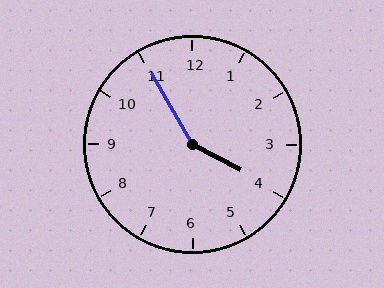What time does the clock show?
3:55.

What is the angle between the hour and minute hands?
Approximately 148 degrees.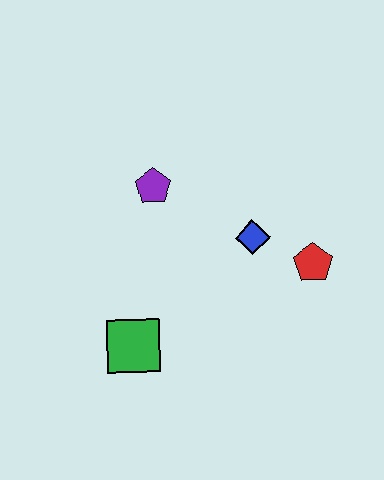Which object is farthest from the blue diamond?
The green square is farthest from the blue diamond.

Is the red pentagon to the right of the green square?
Yes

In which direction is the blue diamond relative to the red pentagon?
The blue diamond is to the left of the red pentagon.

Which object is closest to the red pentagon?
The blue diamond is closest to the red pentagon.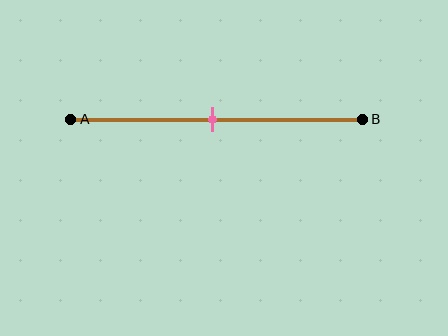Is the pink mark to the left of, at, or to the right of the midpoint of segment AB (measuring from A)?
The pink mark is approximately at the midpoint of segment AB.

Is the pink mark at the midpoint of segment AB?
Yes, the mark is approximately at the midpoint.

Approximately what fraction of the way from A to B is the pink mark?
The pink mark is approximately 50% of the way from A to B.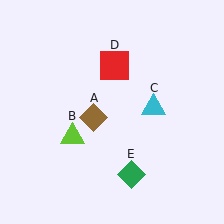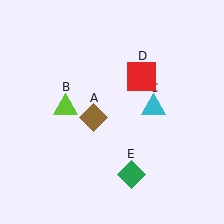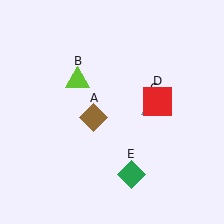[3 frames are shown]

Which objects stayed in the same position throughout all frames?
Brown diamond (object A) and cyan triangle (object C) and green diamond (object E) remained stationary.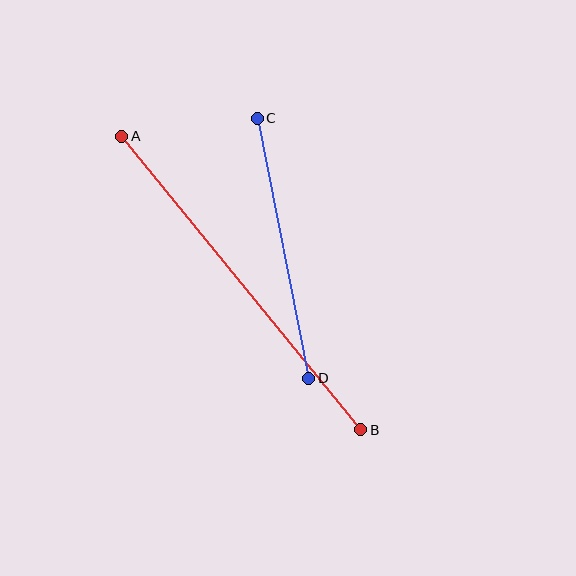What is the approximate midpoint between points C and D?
The midpoint is at approximately (283, 248) pixels.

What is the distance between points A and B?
The distance is approximately 378 pixels.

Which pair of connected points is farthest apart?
Points A and B are farthest apart.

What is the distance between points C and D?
The distance is approximately 265 pixels.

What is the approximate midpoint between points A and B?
The midpoint is at approximately (241, 283) pixels.